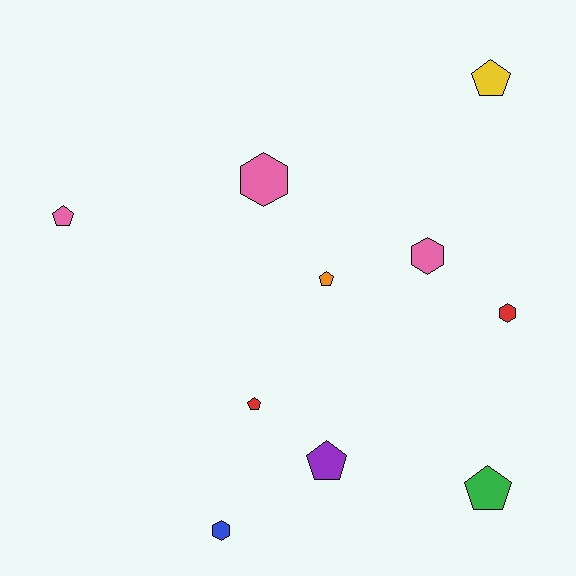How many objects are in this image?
There are 10 objects.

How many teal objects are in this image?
There are no teal objects.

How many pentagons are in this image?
There are 6 pentagons.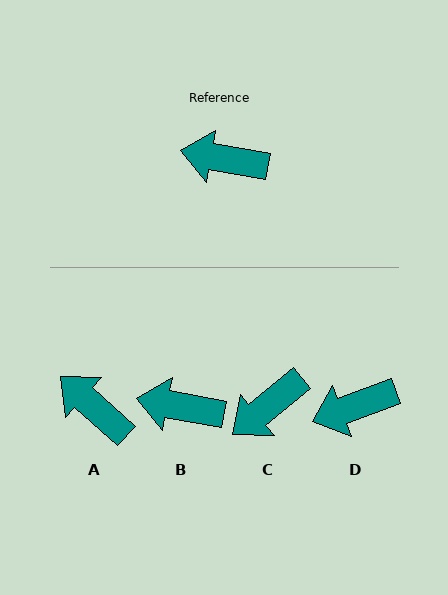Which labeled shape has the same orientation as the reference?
B.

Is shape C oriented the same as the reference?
No, it is off by about 49 degrees.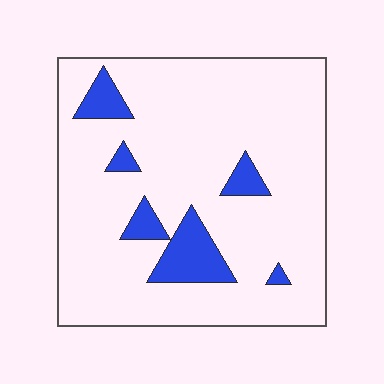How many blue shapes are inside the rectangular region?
6.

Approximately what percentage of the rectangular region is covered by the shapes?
Approximately 10%.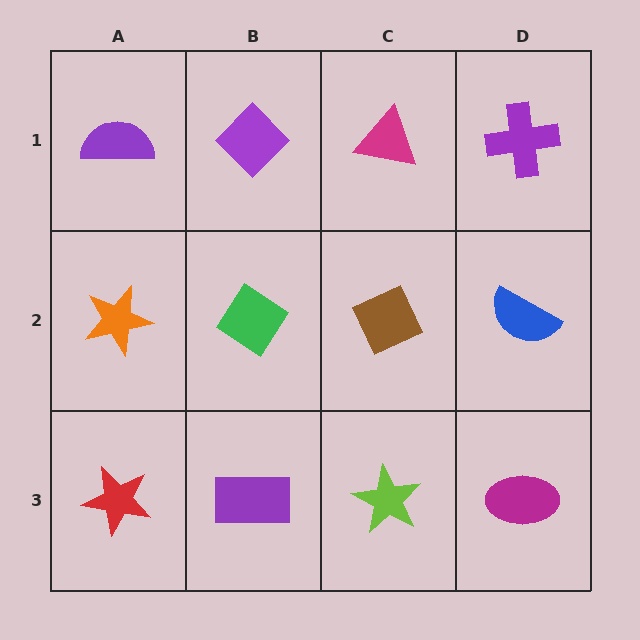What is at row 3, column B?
A purple rectangle.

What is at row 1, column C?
A magenta triangle.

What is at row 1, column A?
A purple semicircle.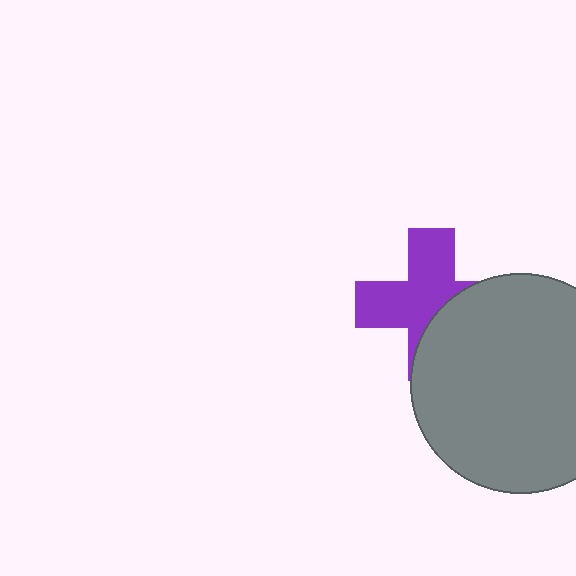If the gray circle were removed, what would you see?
You would see the complete purple cross.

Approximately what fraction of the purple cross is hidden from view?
Roughly 41% of the purple cross is hidden behind the gray circle.